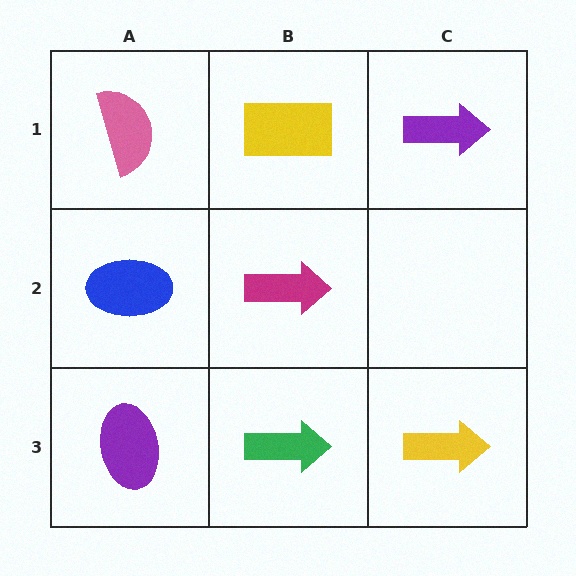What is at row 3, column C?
A yellow arrow.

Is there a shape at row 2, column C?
No, that cell is empty.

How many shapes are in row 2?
2 shapes.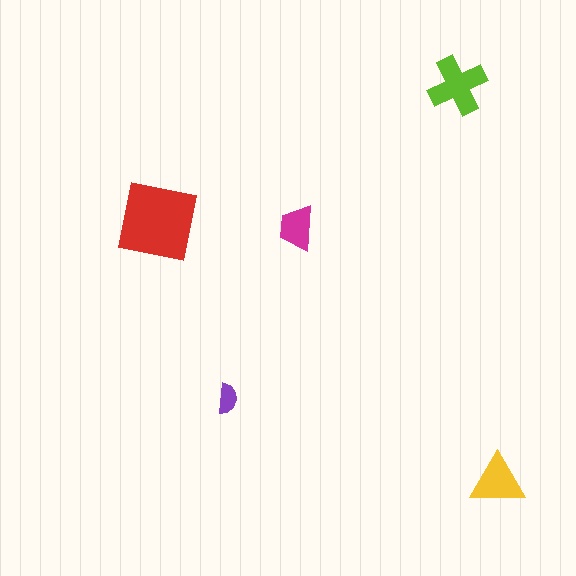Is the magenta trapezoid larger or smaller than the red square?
Smaller.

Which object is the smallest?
The purple semicircle.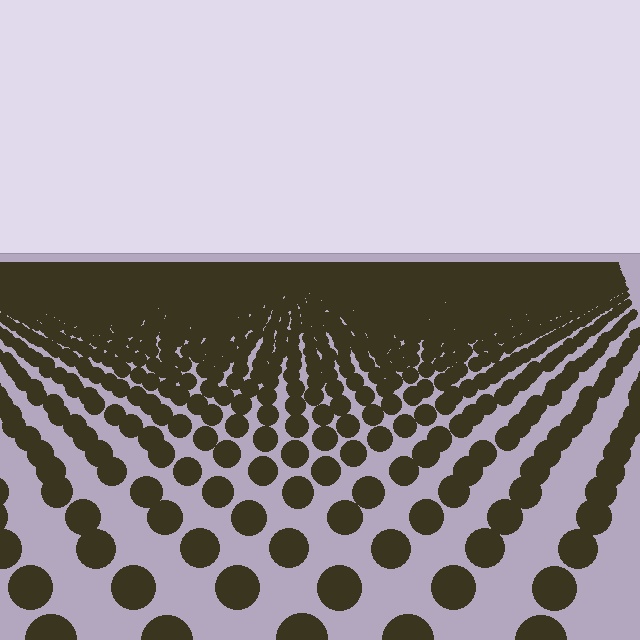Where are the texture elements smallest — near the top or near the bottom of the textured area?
Near the top.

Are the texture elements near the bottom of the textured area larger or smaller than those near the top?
Larger. Near the bottom, elements are closer to the viewer and appear at a bigger on-screen size.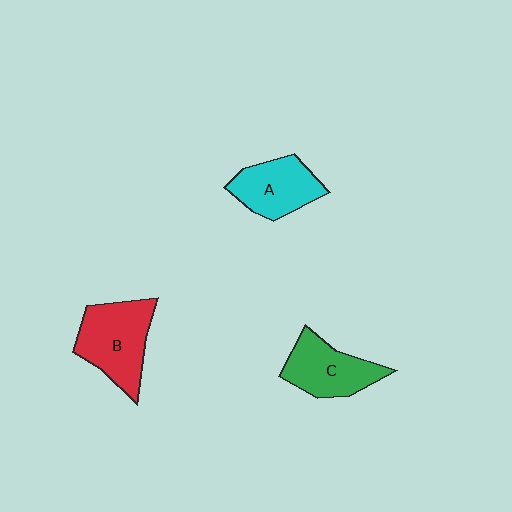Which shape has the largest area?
Shape B (red).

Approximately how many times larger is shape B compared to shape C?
Approximately 1.2 times.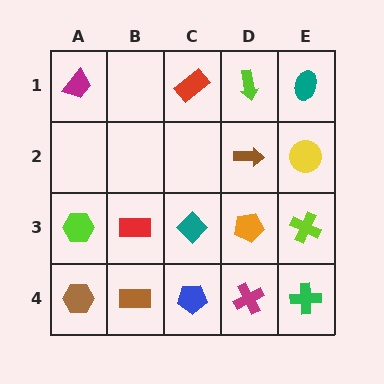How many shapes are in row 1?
4 shapes.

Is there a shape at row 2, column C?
No, that cell is empty.